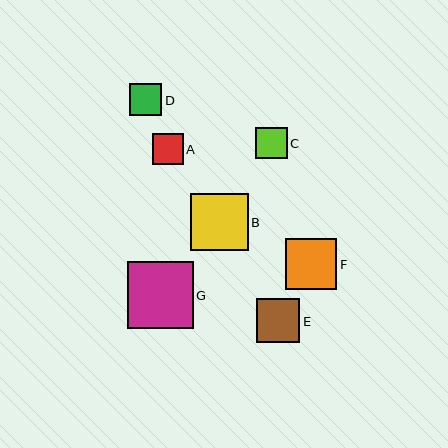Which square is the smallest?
Square A is the smallest with a size of approximately 31 pixels.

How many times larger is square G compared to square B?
Square G is approximately 1.1 times the size of square B.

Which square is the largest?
Square G is the largest with a size of approximately 66 pixels.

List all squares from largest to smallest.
From largest to smallest: G, B, F, E, D, C, A.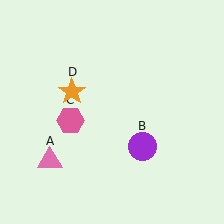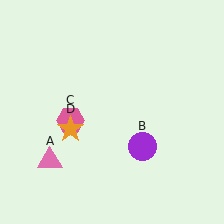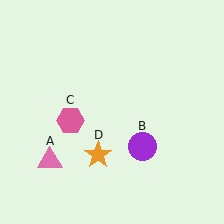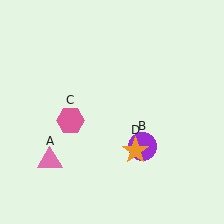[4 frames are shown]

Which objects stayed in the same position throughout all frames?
Pink triangle (object A) and purple circle (object B) and pink hexagon (object C) remained stationary.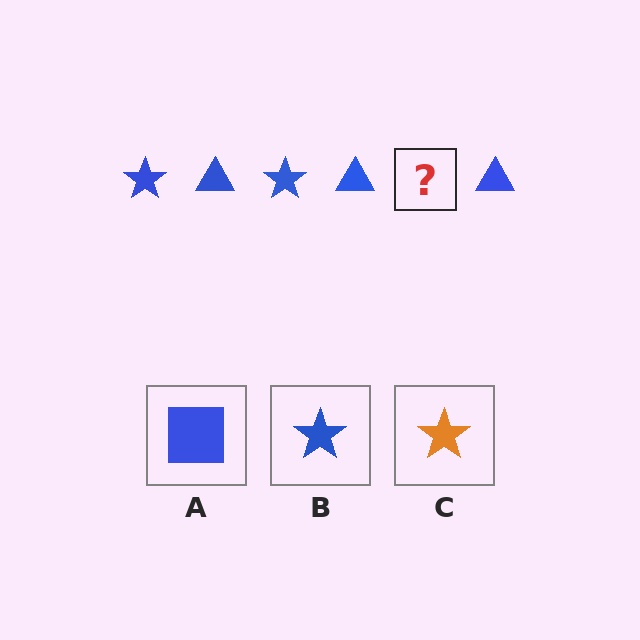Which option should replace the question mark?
Option B.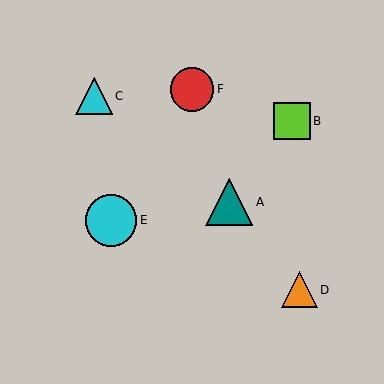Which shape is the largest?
The cyan circle (labeled E) is the largest.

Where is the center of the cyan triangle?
The center of the cyan triangle is at (94, 96).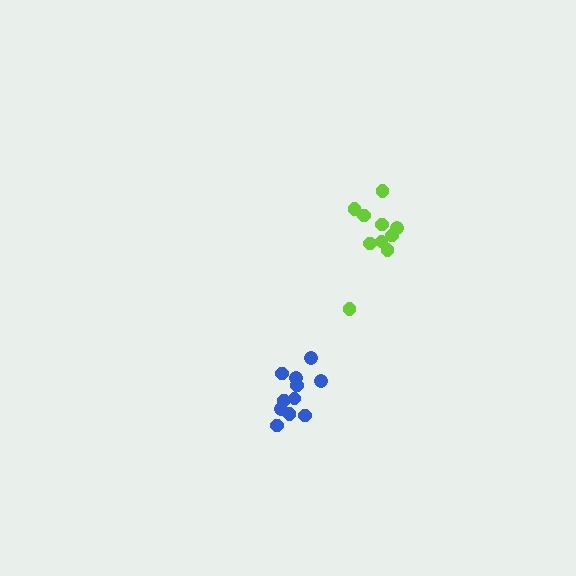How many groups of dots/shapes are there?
There are 2 groups.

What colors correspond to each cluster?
The clusters are colored: blue, lime.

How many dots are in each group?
Group 1: 11 dots, Group 2: 10 dots (21 total).